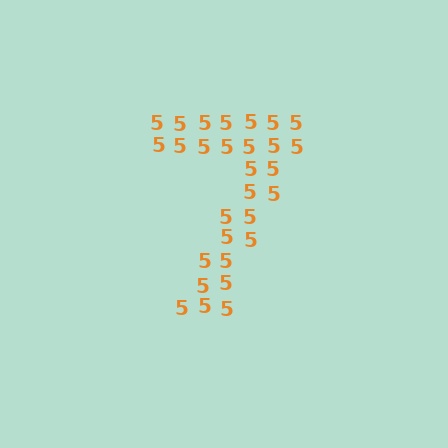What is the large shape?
The large shape is the digit 7.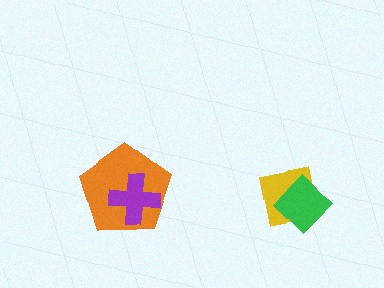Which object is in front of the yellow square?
The green diamond is in front of the yellow square.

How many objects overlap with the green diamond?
1 object overlaps with the green diamond.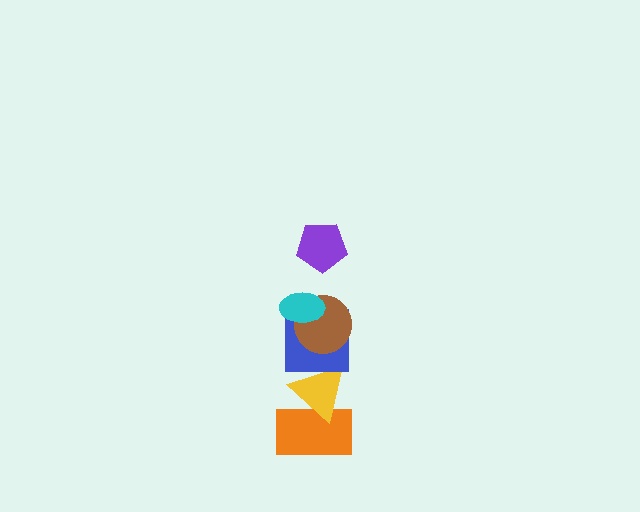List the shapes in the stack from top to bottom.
From top to bottom: the purple pentagon, the cyan ellipse, the brown circle, the blue square, the yellow triangle, the orange rectangle.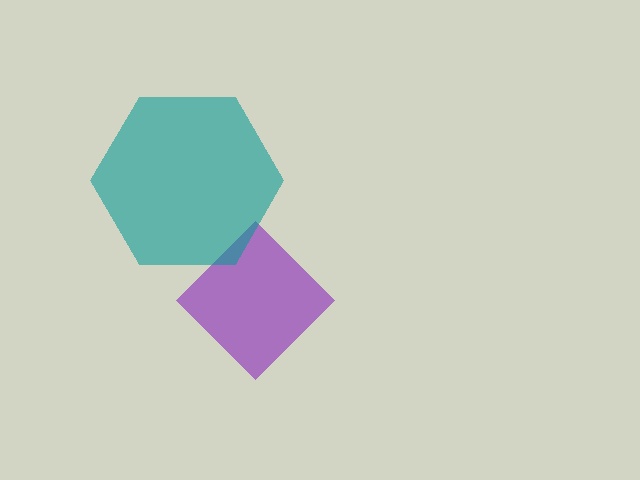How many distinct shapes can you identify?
There are 2 distinct shapes: a purple diamond, a teal hexagon.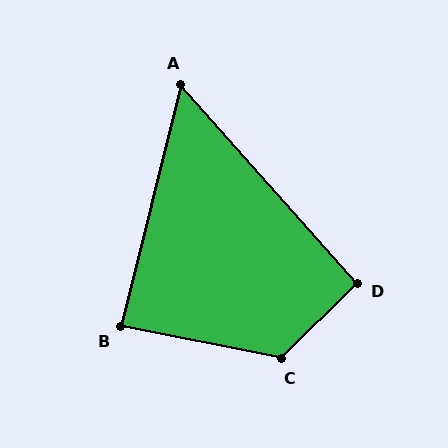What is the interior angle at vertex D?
Approximately 93 degrees (approximately right).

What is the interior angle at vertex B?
Approximately 87 degrees (approximately right).